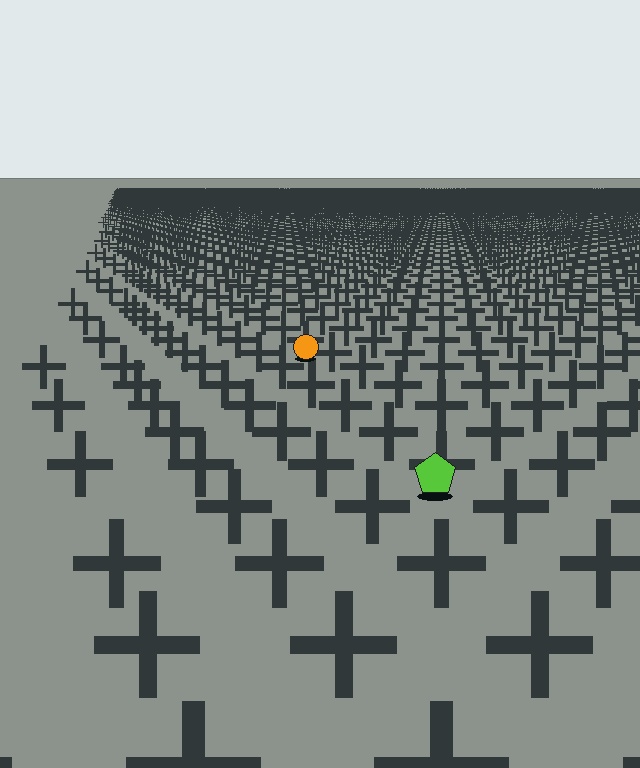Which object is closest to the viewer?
The lime pentagon is closest. The texture marks near it are larger and more spread out.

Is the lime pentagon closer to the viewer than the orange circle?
Yes. The lime pentagon is closer — you can tell from the texture gradient: the ground texture is coarser near it.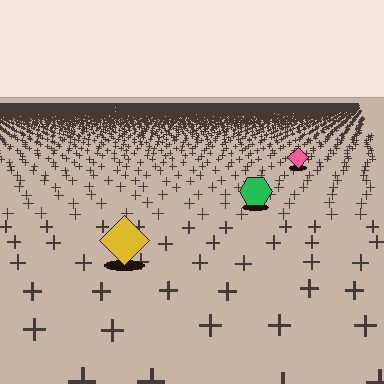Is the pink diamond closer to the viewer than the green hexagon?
No. The green hexagon is closer — you can tell from the texture gradient: the ground texture is coarser near it.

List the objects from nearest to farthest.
From nearest to farthest: the yellow diamond, the green hexagon, the pink diamond.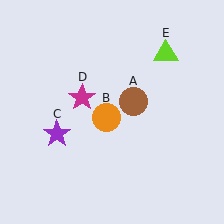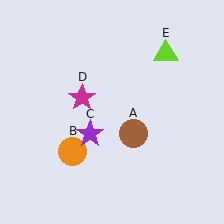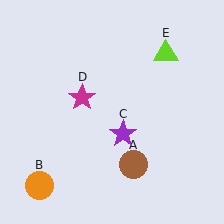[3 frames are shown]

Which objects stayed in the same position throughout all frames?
Magenta star (object D) and lime triangle (object E) remained stationary.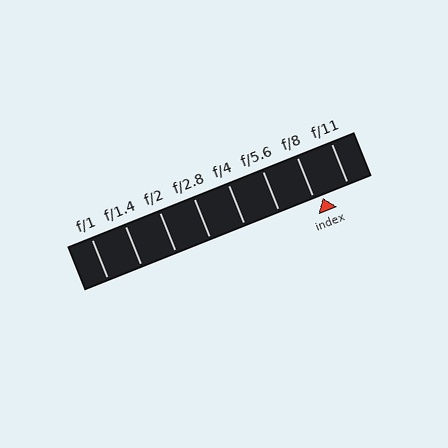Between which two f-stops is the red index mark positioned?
The index mark is between f/8 and f/11.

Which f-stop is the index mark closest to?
The index mark is closest to f/8.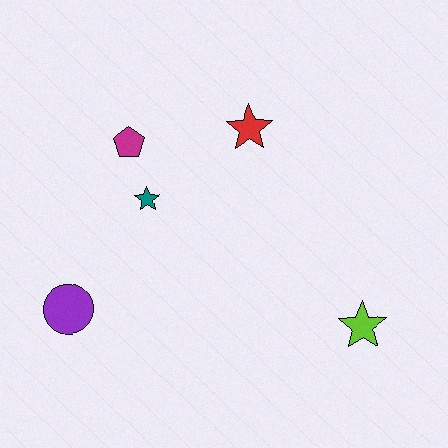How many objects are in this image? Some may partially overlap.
There are 5 objects.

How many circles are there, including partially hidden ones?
There is 1 circle.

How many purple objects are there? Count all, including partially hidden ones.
There is 1 purple object.